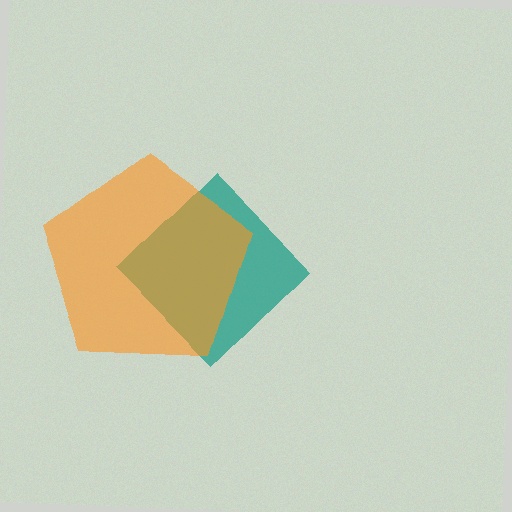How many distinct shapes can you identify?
There are 2 distinct shapes: a teal diamond, an orange pentagon.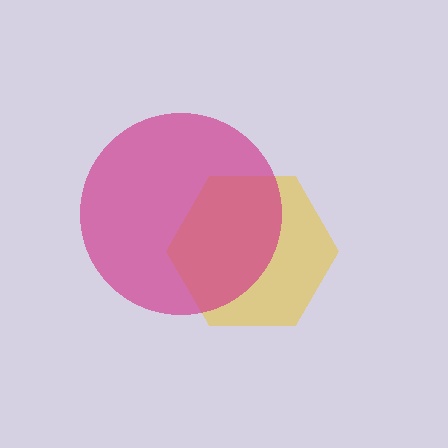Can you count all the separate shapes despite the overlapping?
Yes, there are 2 separate shapes.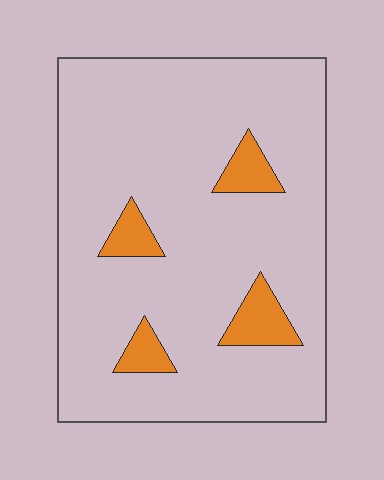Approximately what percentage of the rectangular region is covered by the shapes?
Approximately 10%.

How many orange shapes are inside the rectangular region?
4.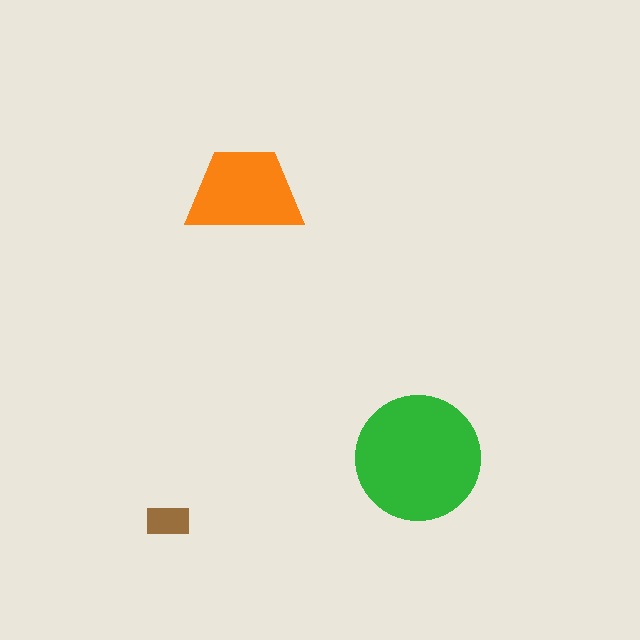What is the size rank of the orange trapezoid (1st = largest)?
2nd.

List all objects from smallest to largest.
The brown rectangle, the orange trapezoid, the green circle.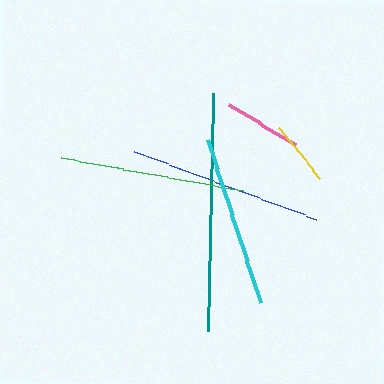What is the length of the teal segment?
The teal segment is approximately 238 pixels long.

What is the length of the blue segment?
The blue segment is approximately 195 pixels long.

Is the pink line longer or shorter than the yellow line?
The pink line is longer than the yellow line.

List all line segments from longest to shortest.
From longest to shortest: teal, blue, green, cyan, pink, yellow.